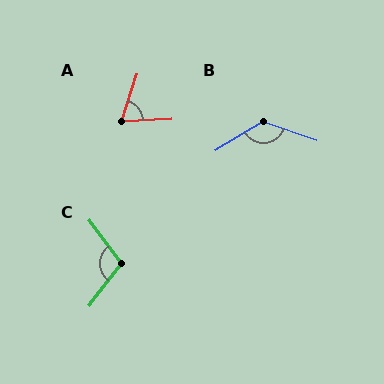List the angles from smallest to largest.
A (70°), C (106°), B (129°).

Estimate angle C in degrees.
Approximately 106 degrees.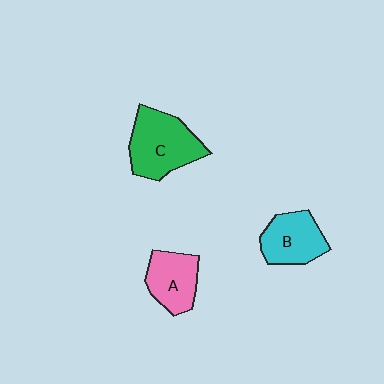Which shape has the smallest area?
Shape A (pink).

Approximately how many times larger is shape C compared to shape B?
Approximately 1.4 times.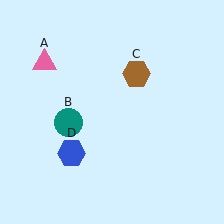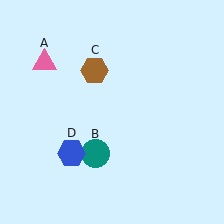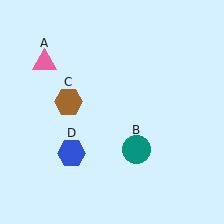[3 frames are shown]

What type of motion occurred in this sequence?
The teal circle (object B), brown hexagon (object C) rotated counterclockwise around the center of the scene.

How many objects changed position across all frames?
2 objects changed position: teal circle (object B), brown hexagon (object C).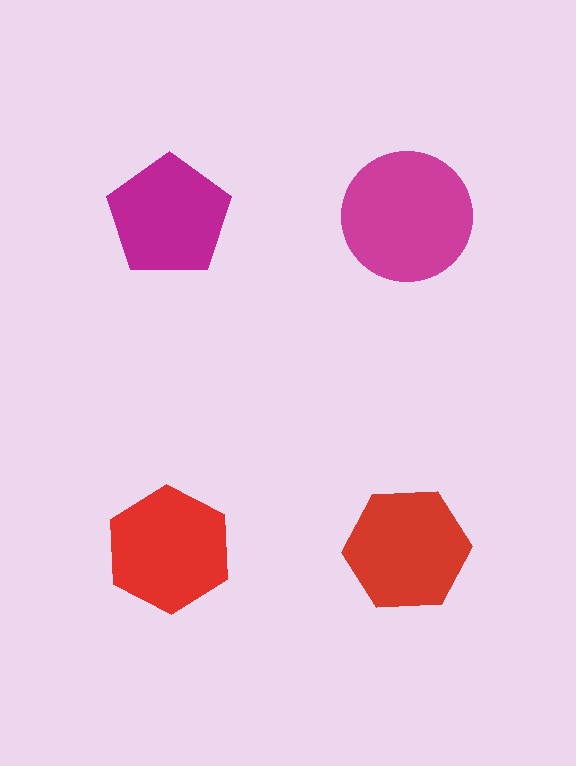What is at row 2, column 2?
A red hexagon.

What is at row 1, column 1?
A magenta pentagon.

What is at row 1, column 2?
A magenta circle.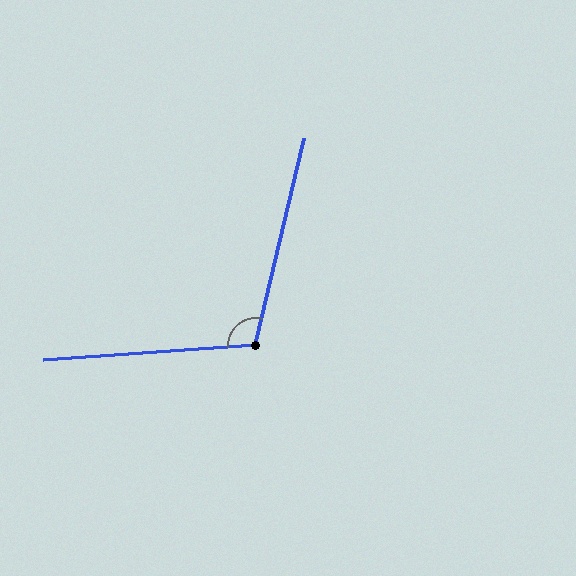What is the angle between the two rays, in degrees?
Approximately 107 degrees.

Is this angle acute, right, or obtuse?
It is obtuse.